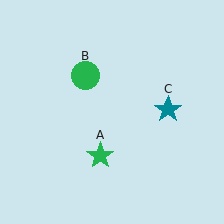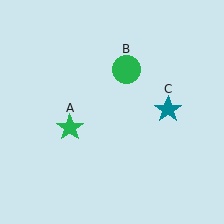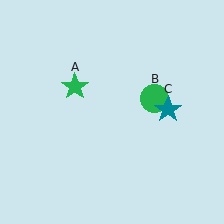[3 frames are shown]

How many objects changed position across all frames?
2 objects changed position: green star (object A), green circle (object B).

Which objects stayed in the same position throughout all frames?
Teal star (object C) remained stationary.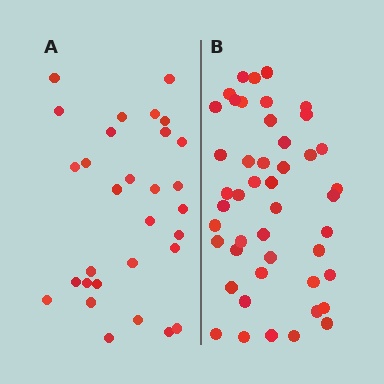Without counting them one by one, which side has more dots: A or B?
Region B (the right region) has more dots.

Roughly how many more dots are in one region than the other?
Region B has approximately 15 more dots than region A.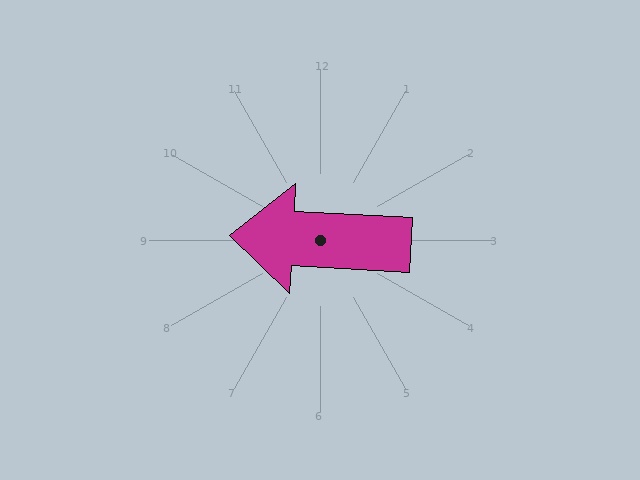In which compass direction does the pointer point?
West.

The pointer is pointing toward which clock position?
Roughly 9 o'clock.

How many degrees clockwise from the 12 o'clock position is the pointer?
Approximately 273 degrees.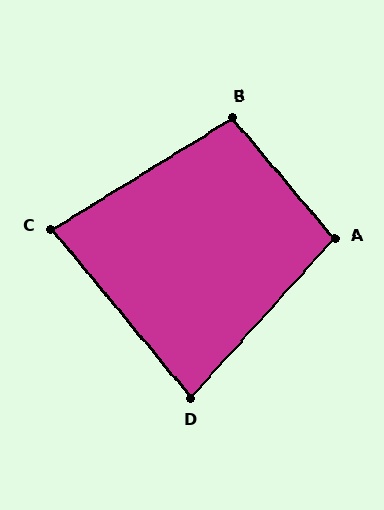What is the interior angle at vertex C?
Approximately 82 degrees (acute).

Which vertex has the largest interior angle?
B, at approximately 98 degrees.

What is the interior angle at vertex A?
Approximately 98 degrees (obtuse).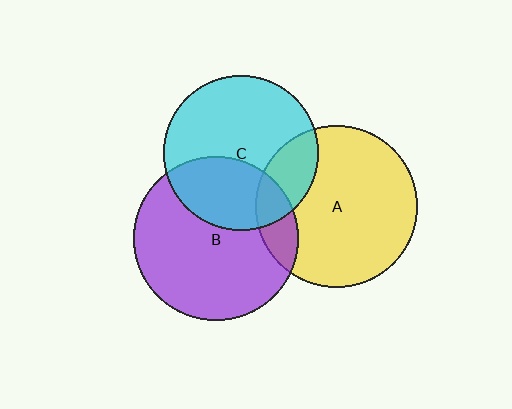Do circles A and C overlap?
Yes.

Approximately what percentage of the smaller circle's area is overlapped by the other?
Approximately 20%.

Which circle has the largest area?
Circle B (purple).